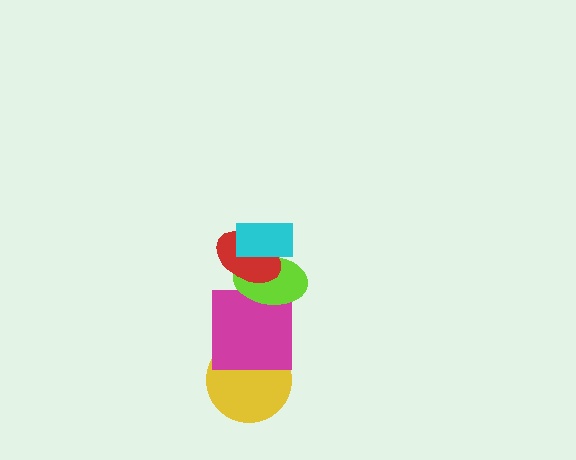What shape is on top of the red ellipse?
The cyan rectangle is on top of the red ellipse.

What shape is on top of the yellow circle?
The magenta square is on top of the yellow circle.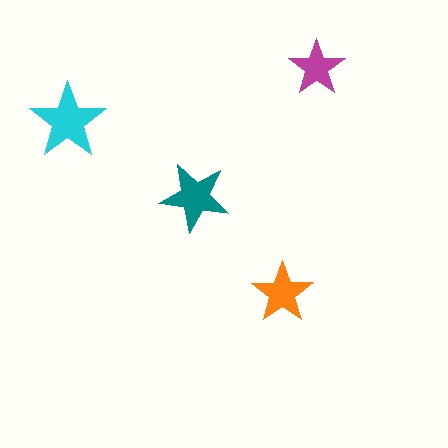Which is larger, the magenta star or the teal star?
The teal one.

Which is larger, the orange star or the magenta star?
The orange one.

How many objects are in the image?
There are 4 objects in the image.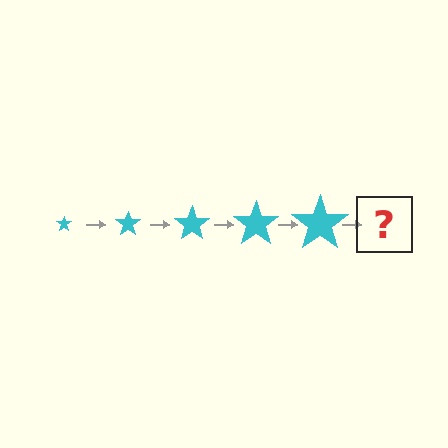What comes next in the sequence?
The next element should be a cyan star, larger than the previous one.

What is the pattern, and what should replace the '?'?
The pattern is that the star gets progressively larger each step. The '?' should be a cyan star, larger than the previous one.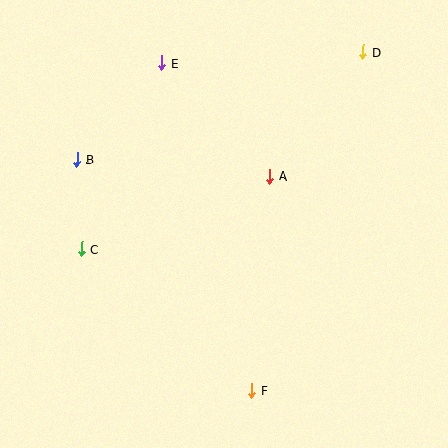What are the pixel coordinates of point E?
Point E is at (162, 63).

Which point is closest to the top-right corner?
Point D is closest to the top-right corner.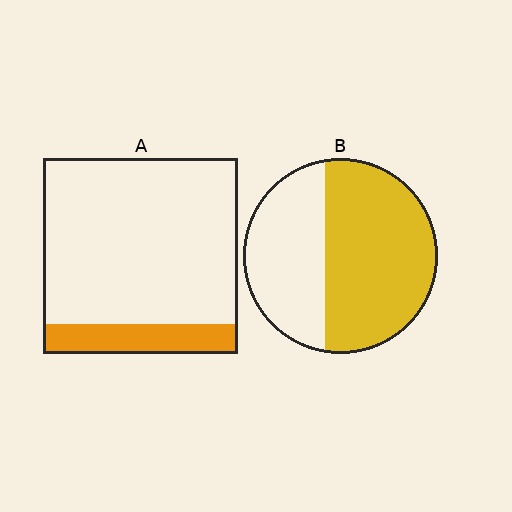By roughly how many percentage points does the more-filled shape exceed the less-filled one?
By roughly 45 percentage points (B over A).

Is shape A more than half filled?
No.